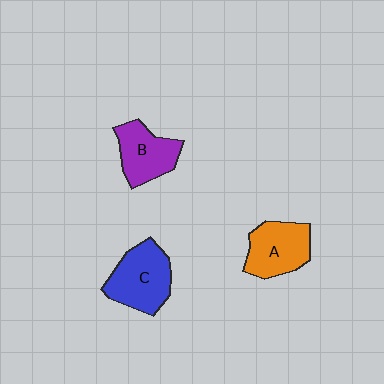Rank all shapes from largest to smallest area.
From largest to smallest: C (blue), A (orange), B (purple).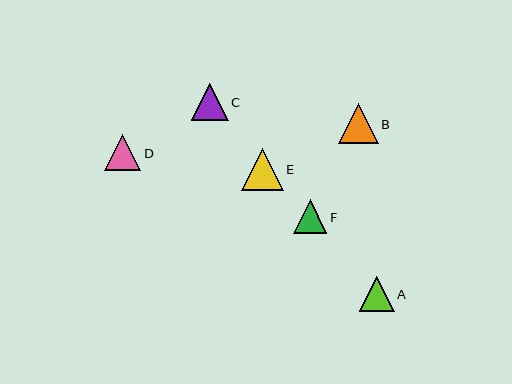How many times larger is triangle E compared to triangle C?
Triangle E is approximately 1.1 times the size of triangle C.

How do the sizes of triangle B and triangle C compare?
Triangle B and triangle C are approximately the same size.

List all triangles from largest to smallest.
From largest to smallest: E, B, C, D, A, F.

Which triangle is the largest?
Triangle E is the largest with a size of approximately 42 pixels.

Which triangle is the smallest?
Triangle F is the smallest with a size of approximately 34 pixels.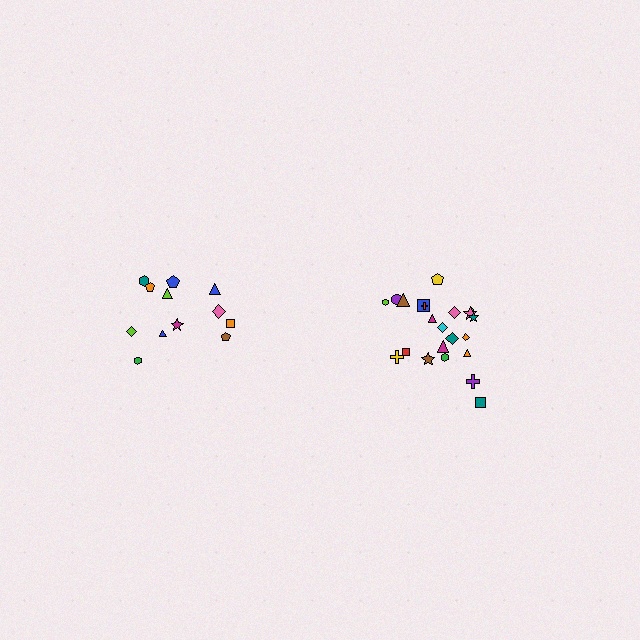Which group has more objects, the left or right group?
The right group.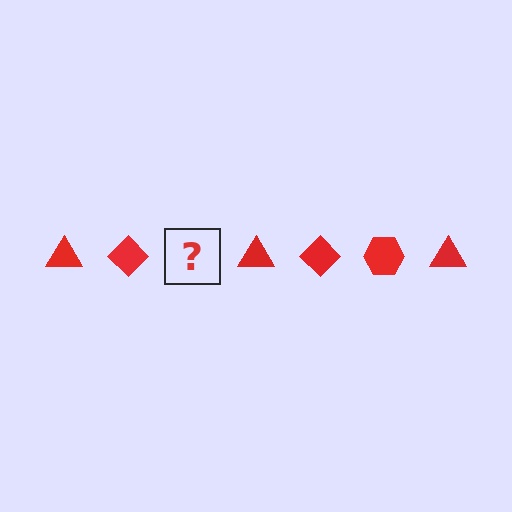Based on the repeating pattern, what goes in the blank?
The blank should be a red hexagon.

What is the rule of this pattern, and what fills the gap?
The rule is that the pattern cycles through triangle, diamond, hexagon shapes in red. The gap should be filled with a red hexagon.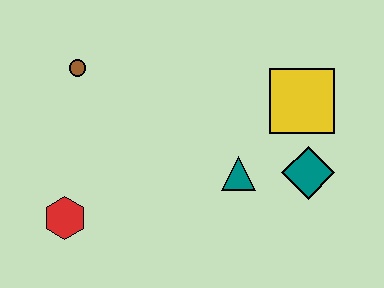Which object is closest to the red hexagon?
The brown circle is closest to the red hexagon.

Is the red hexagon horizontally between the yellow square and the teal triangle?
No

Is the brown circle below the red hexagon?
No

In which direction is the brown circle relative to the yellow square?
The brown circle is to the left of the yellow square.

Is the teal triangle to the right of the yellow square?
No